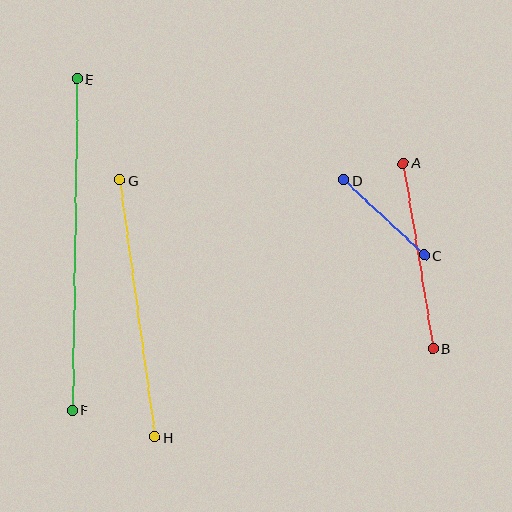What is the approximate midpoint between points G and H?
The midpoint is at approximately (137, 309) pixels.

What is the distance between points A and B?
The distance is approximately 188 pixels.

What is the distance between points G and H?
The distance is approximately 259 pixels.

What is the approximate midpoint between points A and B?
The midpoint is at approximately (418, 256) pixels.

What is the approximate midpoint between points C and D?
The midpoint is at approximately (384, 218) pixels.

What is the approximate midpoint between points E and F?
The midpoint is at approximately (74, 245) pixels.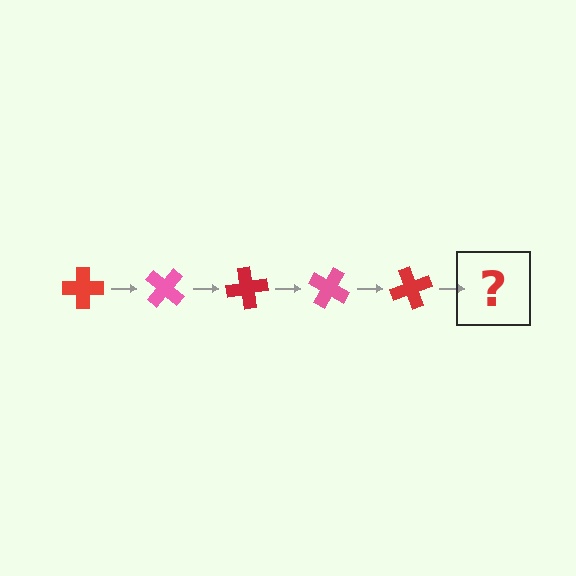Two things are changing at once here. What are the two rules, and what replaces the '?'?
The two rules are that it rotates 40 degrees each step and the color cycles through red and pink. The '?' should be a pink cross, rotated 200 degrees from the start.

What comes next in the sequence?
The next element should be a pink cross, rotated 200 degrees from the start.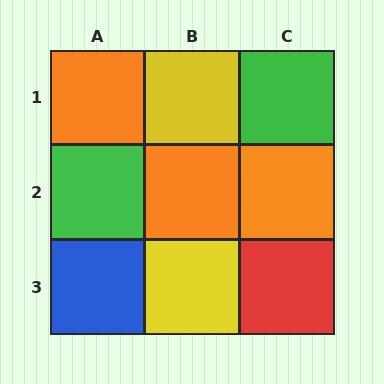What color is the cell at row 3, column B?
Yellow.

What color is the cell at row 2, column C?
Orange.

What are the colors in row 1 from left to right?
Orange, yellow, green.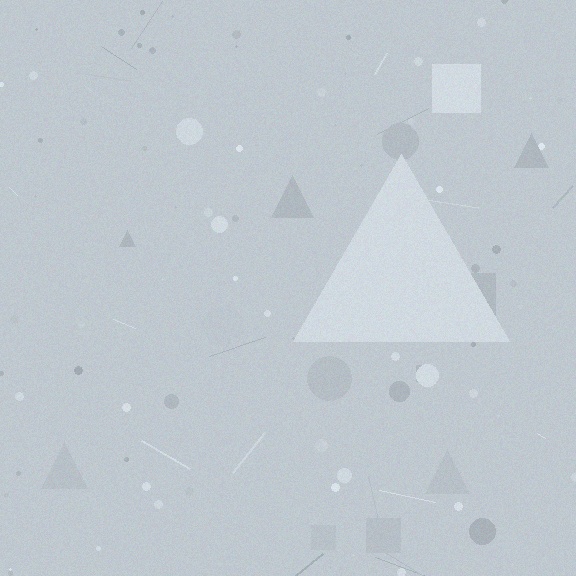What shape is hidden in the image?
A triangle is hidden in the image.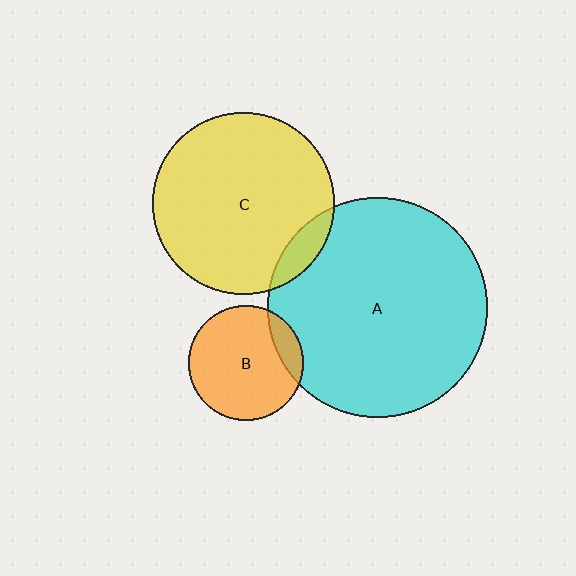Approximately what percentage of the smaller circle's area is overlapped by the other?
Approximately 15%.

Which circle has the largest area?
Circle A (cyan).